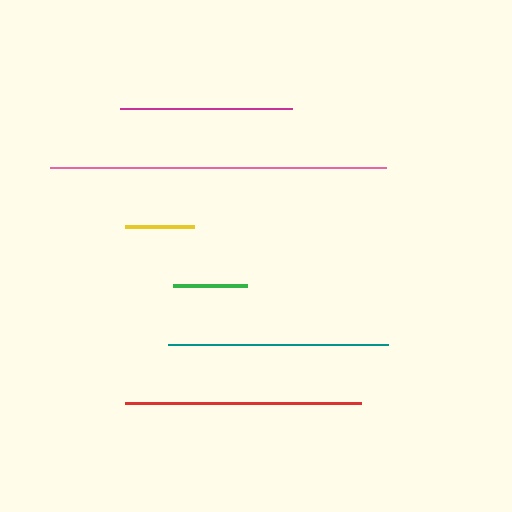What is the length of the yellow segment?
The yellow segment is approximately 69 pixels long.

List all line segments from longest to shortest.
From longest to shortest: pink, red, teal, magenta, green, yellow.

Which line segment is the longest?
The pink line is the longest at approximately 336 pixels.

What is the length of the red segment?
The red segment is approximately 236 pixels long.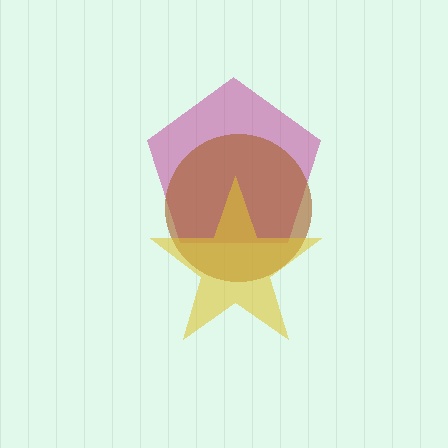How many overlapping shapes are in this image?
There are 3 overlapping shapes in the image.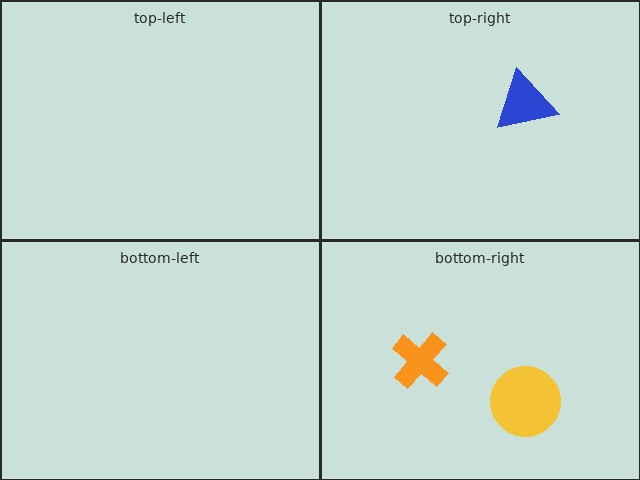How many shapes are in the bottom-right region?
2.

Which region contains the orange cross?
The bottom-right region.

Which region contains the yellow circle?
The bottom-right region.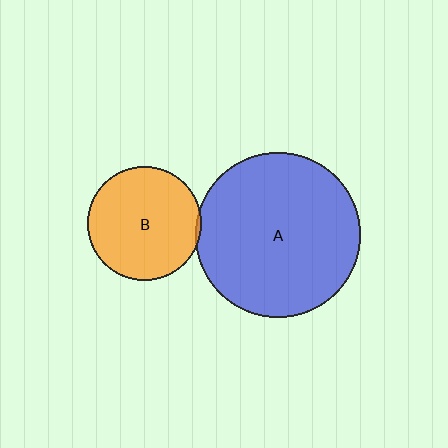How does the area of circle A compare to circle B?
Approximately 2.1 times.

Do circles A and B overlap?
Yes.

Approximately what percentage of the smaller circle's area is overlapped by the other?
Approximately 5%.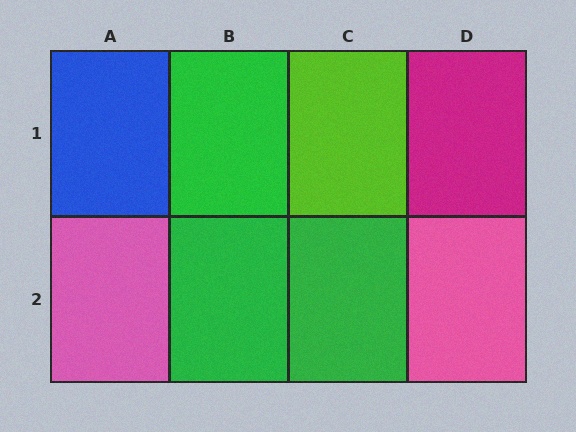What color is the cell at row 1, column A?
Blue.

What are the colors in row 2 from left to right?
Pink, green, green, pink.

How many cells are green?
3 cells are green.